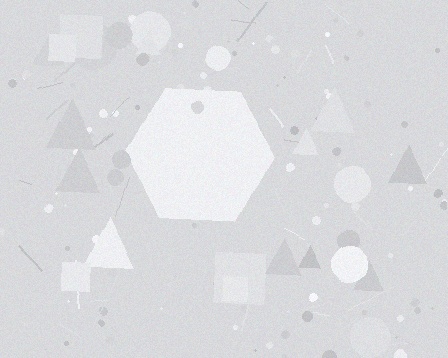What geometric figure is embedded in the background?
A hexagon is embedded in the background.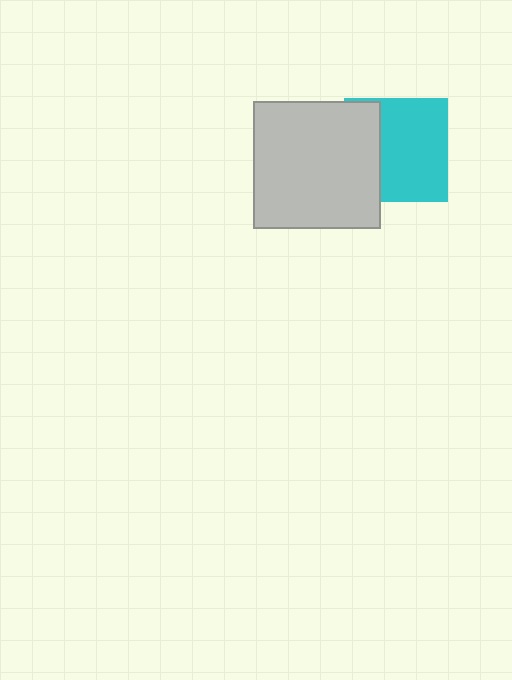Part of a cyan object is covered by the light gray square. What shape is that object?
It is a square.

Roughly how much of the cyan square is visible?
About half of it is visible (roughly 65%).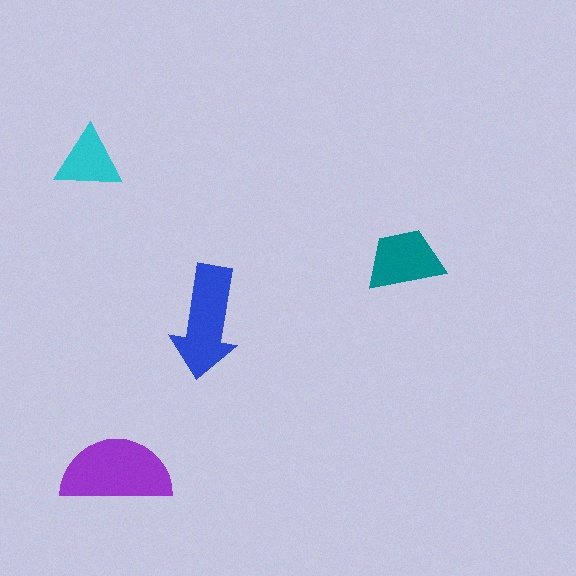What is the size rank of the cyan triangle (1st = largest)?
4th.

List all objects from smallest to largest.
The cyan triangle, the teal trapezoid, the blue arrow, the purple semicircle.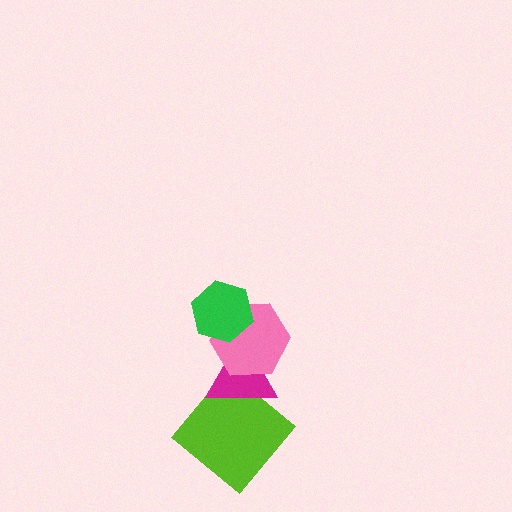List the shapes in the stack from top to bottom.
From top to bottom: the green hexagon, the pink hexagon, the magenta triangle, the lime diamond.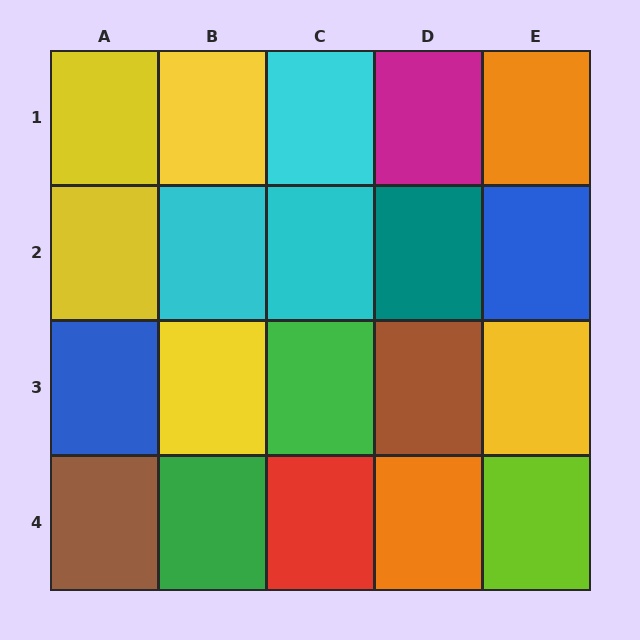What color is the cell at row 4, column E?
Lime.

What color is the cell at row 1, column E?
Orange.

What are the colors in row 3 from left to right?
Blue, yellow, green, brown, yellow.